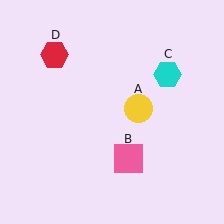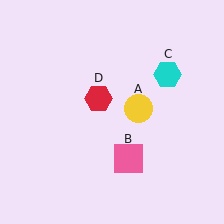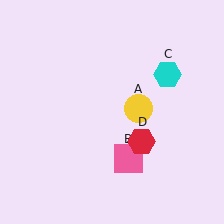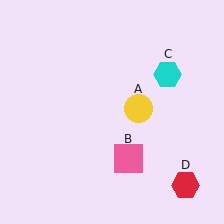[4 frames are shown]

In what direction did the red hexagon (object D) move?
The red hexagon (object D) moved down and to the right.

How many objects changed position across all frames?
1 object changed position: red hexagon (object D).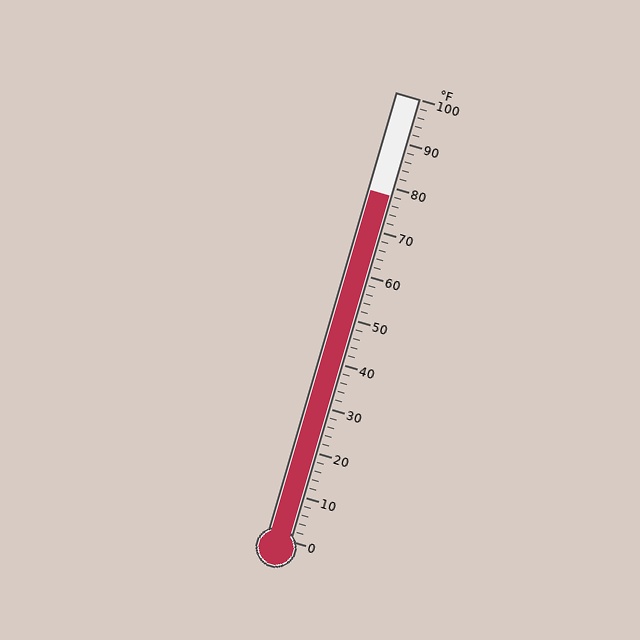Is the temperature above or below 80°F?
The temperature is below 80°F.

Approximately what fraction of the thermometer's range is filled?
The thermometer is filled to approximately 80% of its range.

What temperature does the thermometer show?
The thermometer shows approximately 78°F.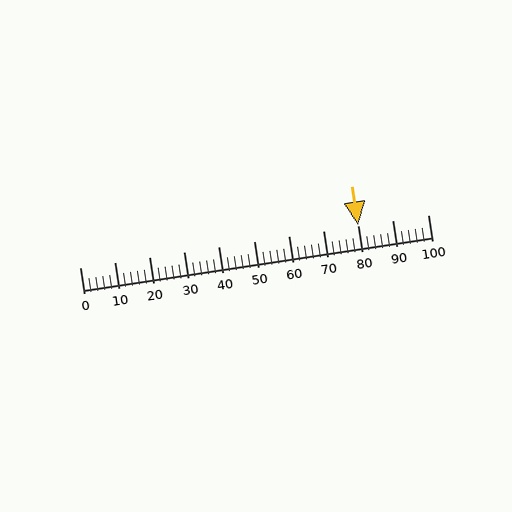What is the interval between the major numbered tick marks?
The major tick marks are spaced 10 units apart.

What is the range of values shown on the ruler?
The ruler shows values from 0 to 100.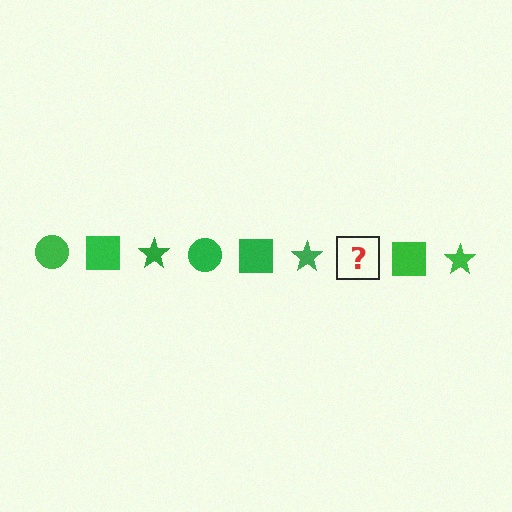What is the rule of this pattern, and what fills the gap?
The rule is that the pattern cycles through circle, square, star shapes in green. The gap should be filled with a green circle.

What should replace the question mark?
The question mark should be replaced with a green circle.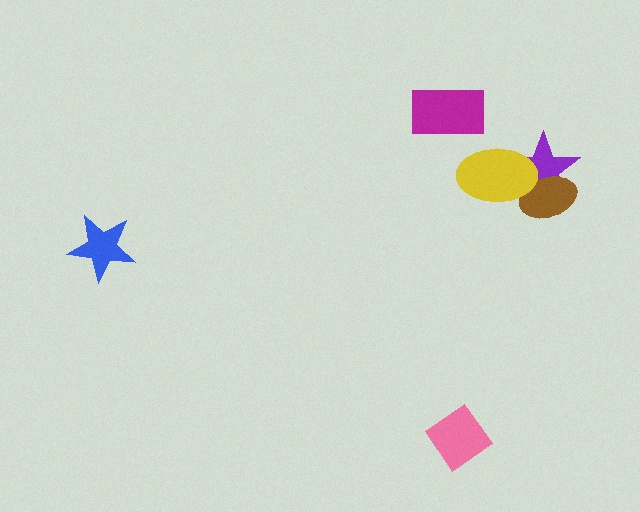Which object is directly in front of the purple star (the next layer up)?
The brown ellipse is directly in front of the purple star.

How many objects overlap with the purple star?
2 objects overlap with the purple star.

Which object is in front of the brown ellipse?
The yellow ellipse is in front of the brown ellipse.